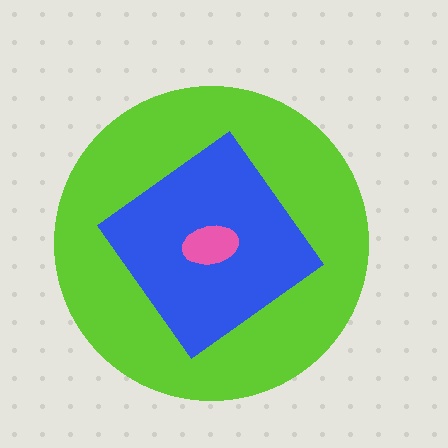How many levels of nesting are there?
3.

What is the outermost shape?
The lime circle.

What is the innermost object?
The pink ellipse.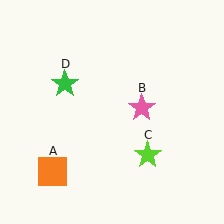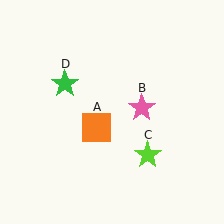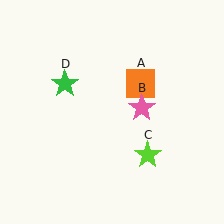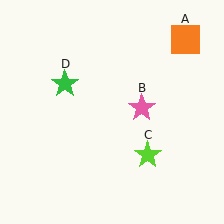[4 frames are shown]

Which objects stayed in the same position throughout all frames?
Pink star (object B) and lime star (object C) and green star (object D) remained stationary.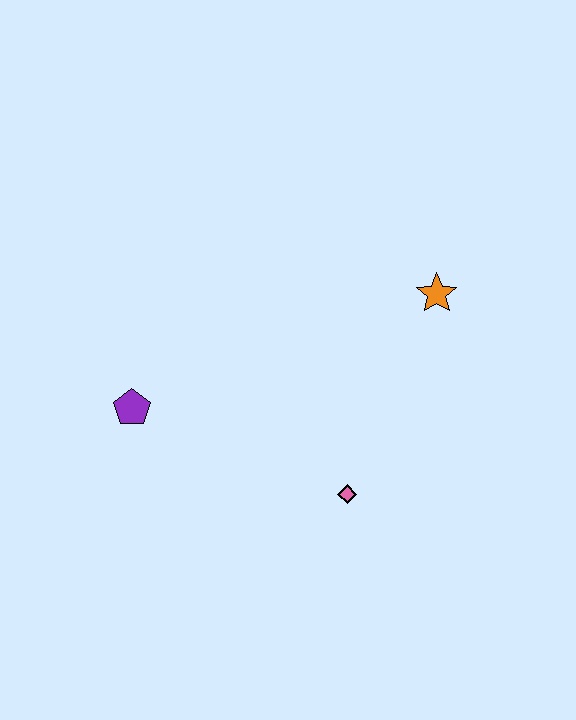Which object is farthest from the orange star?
The purple pentagon is farthest from the orange star.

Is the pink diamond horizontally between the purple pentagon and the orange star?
Yes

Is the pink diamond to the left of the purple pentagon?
No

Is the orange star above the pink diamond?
Yes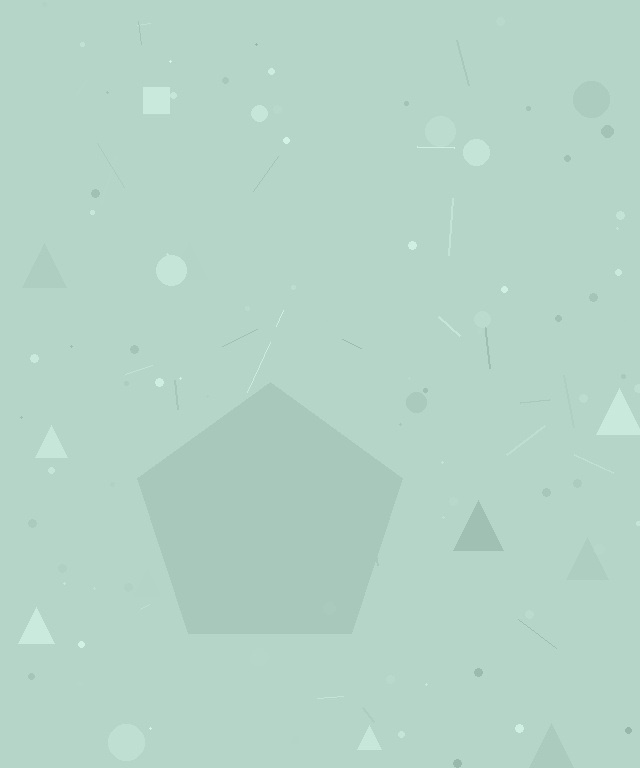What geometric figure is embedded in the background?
A pentagon is embedded in the background.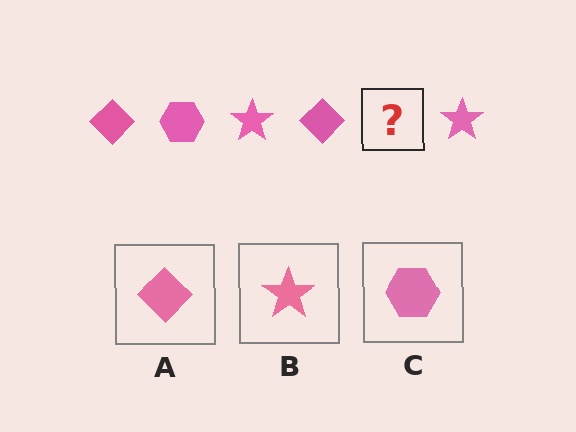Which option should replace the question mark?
Option C.